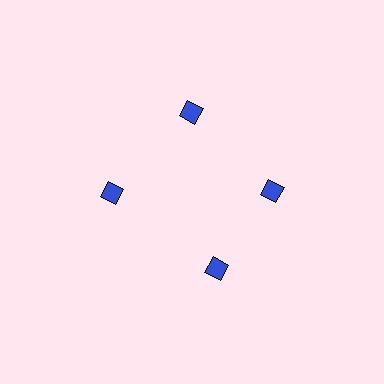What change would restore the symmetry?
The symmetry would be restored by rotating it back into even spacing with its neighbors so that all 4 diamonds sit at equal angles and equal distance from the center.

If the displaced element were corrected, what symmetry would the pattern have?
It would have 4-fold rotational symmetry — the pattern would map onto itself every 90 degrees.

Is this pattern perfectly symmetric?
No. The 4 blue diamonds are arranged in a ring, but one element near the 6 o'clock position is rotated out of alignment along the ring, breaking the 4-fold rotational symmetry.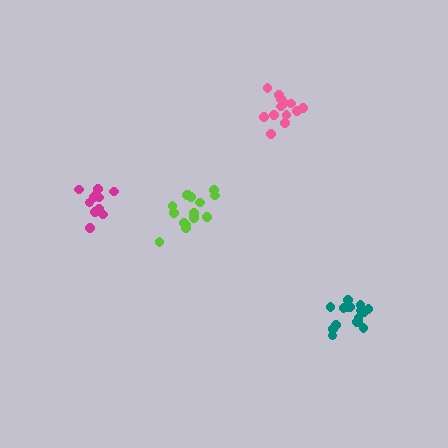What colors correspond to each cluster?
The clusters are colored: teal, pink, lime, magenta.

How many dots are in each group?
Group 1: 16 dots, Group 2: 14 dots, Group 3: 16 dots, Group 4: 11 dots (57 total).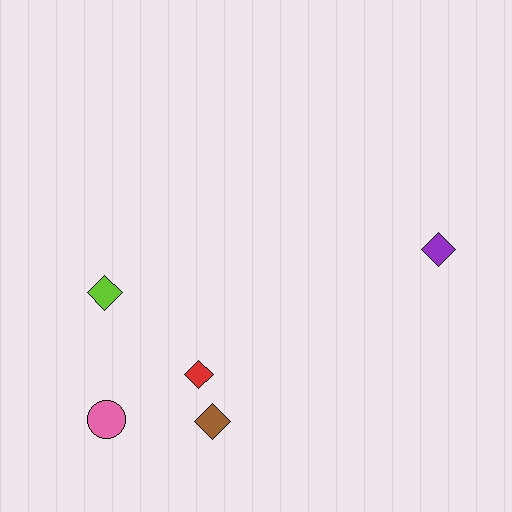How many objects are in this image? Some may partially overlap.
There are 5 objects.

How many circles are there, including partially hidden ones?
There is 1 circle.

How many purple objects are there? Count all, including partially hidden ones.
There is 1 purple object.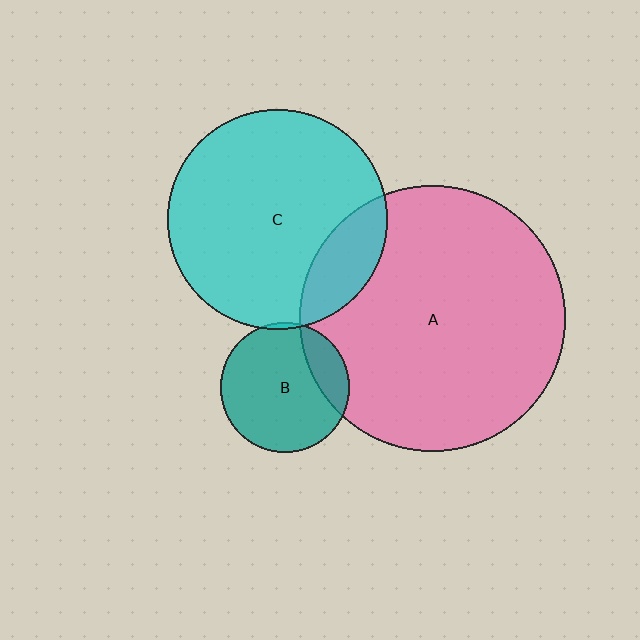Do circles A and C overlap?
Yes.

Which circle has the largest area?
Circle A (pink).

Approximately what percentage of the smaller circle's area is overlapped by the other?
Approximately 15%.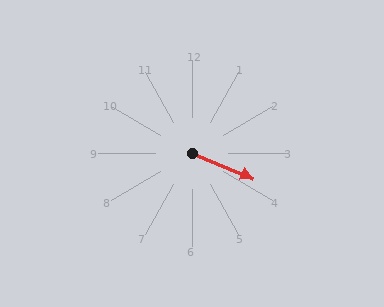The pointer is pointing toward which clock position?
Roughly 4 o'clock.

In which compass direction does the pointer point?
East.